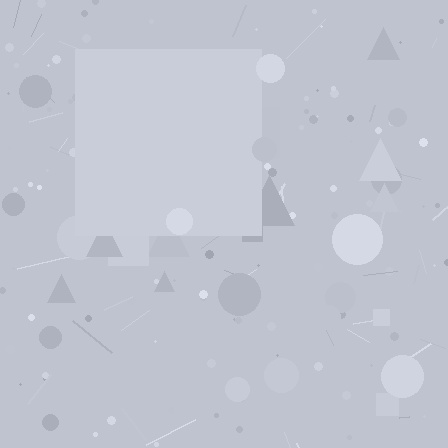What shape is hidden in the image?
A square is hidden in the image.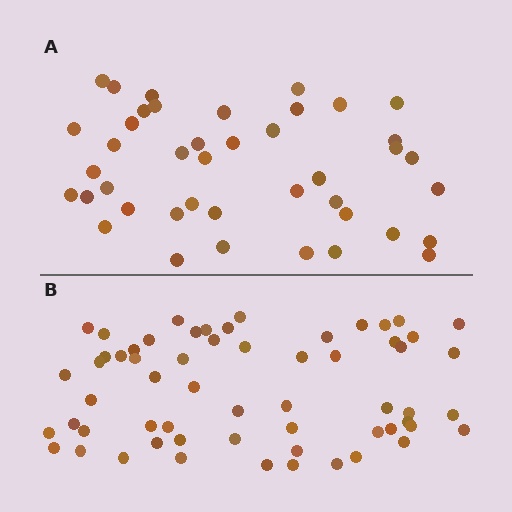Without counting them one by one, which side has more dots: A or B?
Region B (the bottom region) has more dots.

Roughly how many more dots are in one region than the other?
Region B has approximately 20 more dots than region A.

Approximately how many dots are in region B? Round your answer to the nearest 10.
About 60 dots.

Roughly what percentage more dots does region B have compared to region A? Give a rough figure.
About 45% more.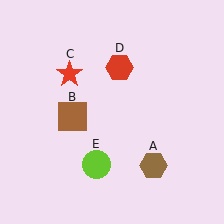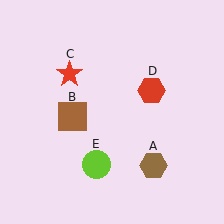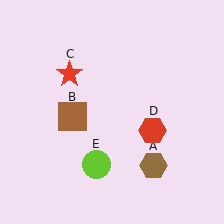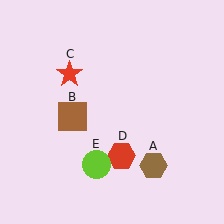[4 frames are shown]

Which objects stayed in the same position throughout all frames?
Brown hexagon (object A) and brown square (object B) and red star (object C) and lime circle (object E) remained stationary.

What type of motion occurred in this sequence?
The red hexagon (object D) rotated clockwise around the center of the scene.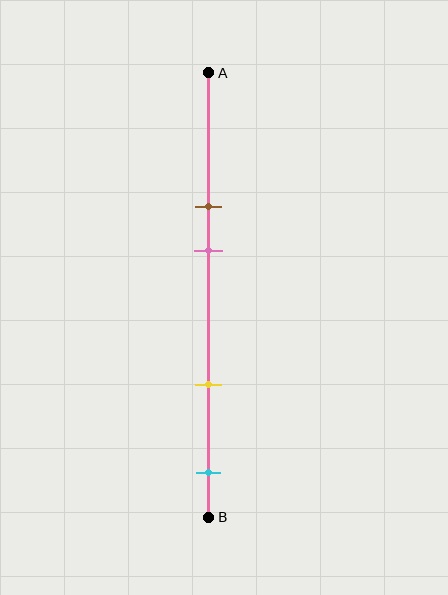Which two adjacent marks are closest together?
The brown and pink marks are the closest adjacent pair.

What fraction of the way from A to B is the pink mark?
The pink mark is approximately 40% (0.4) of the way from A to B.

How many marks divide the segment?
There are 4 marks dividing the segment.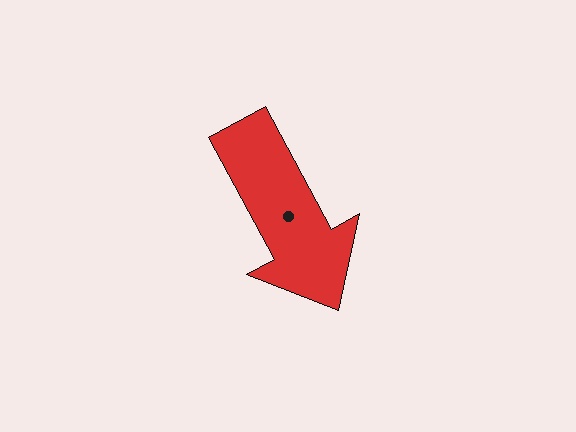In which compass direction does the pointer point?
Southeast.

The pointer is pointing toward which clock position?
Roughly 5 o'clock.